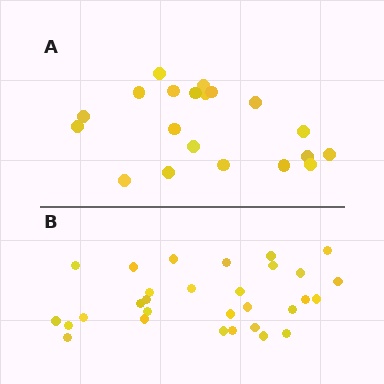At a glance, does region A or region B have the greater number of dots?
Region B (the bottom region) has more dots.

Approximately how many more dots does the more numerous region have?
Region B has roughly 10 or so more dots than region A.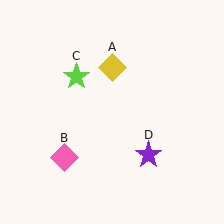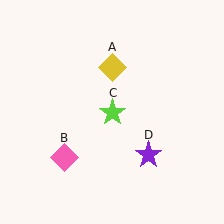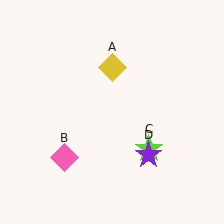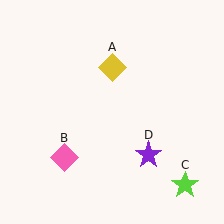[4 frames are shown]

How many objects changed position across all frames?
1 object changed position: lime star (object C).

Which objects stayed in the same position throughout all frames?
Yellow diamond (object A) and pink diamond (object B) and purple star (object D) remained stationary.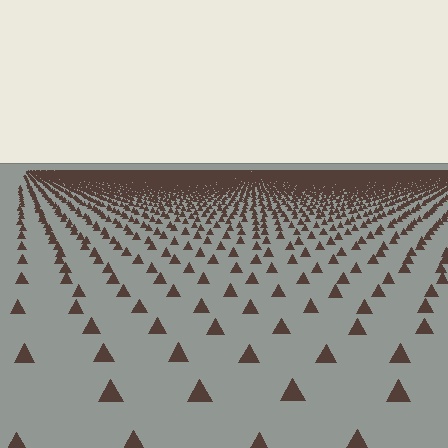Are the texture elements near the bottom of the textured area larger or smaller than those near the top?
Larger. Near the bottom, elements are closer to the viewer and appear at a bigger on-screen size.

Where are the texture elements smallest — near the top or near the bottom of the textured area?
Near the top.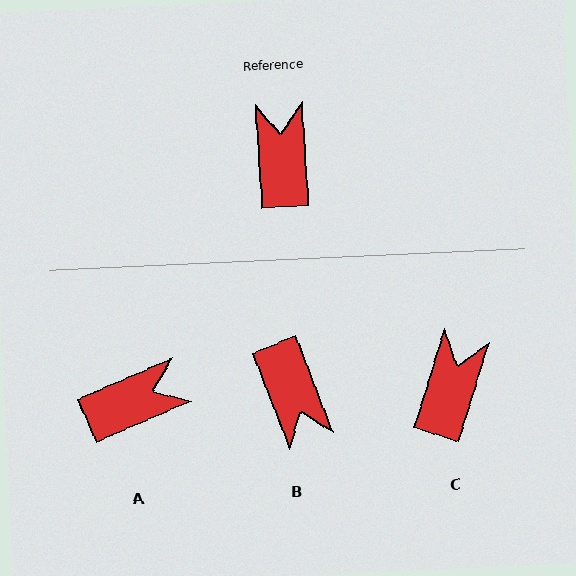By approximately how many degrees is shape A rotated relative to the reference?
Approximately 70 degrees clockwise.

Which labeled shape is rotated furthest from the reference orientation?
B, about 162 degrees away.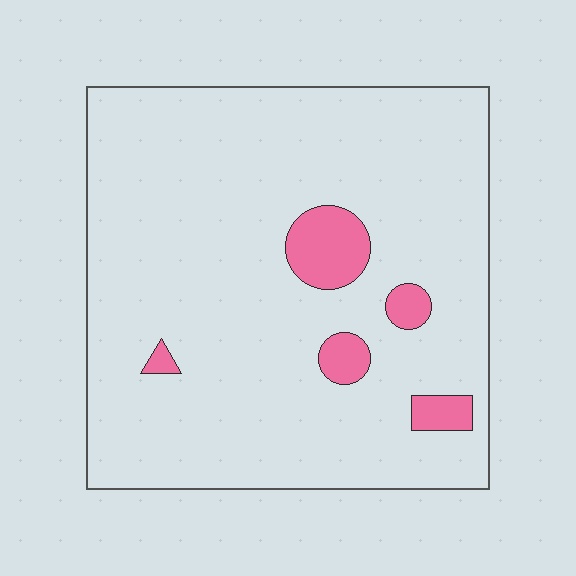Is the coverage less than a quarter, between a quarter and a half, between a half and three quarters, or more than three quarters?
Less than a quarter.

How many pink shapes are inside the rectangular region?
5.